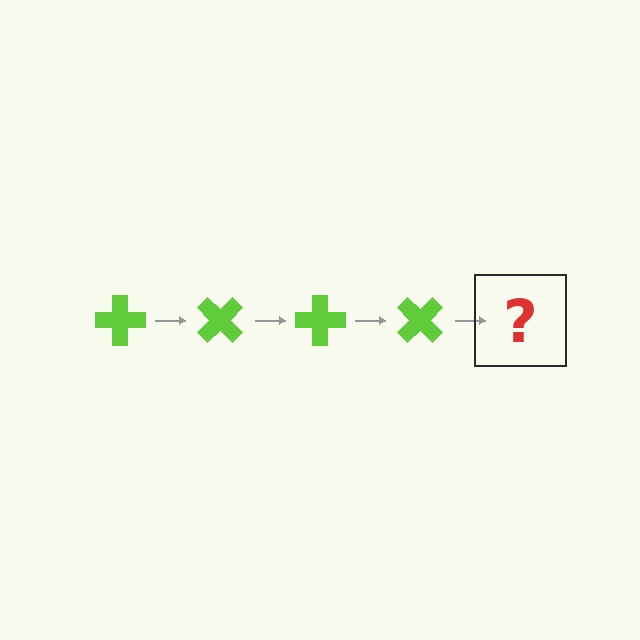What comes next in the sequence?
The next element should be a lime cross rotated 180 degrees.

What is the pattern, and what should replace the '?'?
The pattern is that the cross rotates 45 degrees each step. The '?' should be a lime cross rotated 180 degrees.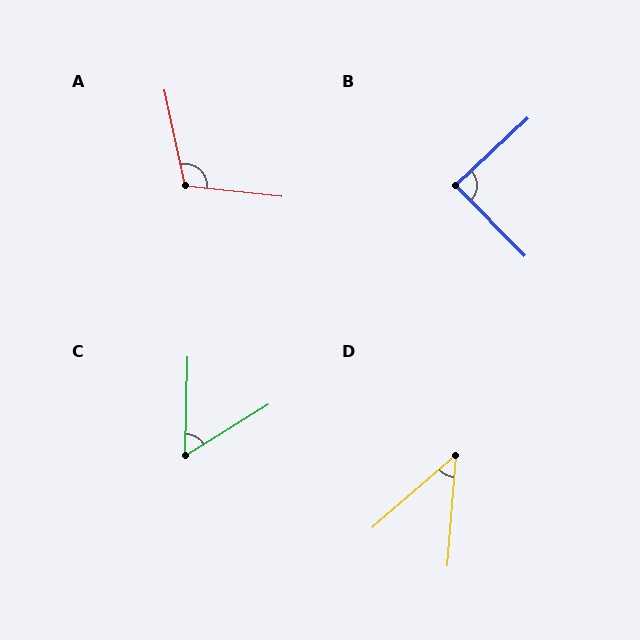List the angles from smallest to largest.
D (44°), C (57°), B (88°), A (108°).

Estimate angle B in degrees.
Approximately 88 degrees.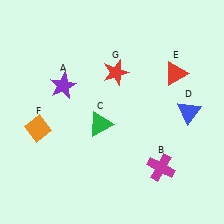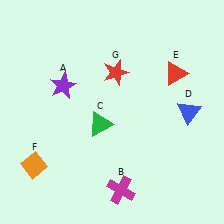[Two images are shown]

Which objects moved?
The objects that moved are: the magenta cross (B), the orange diamond (F).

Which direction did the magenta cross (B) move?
The magenta cross (B) moved left.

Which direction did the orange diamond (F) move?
The orange diamond (F) moved down.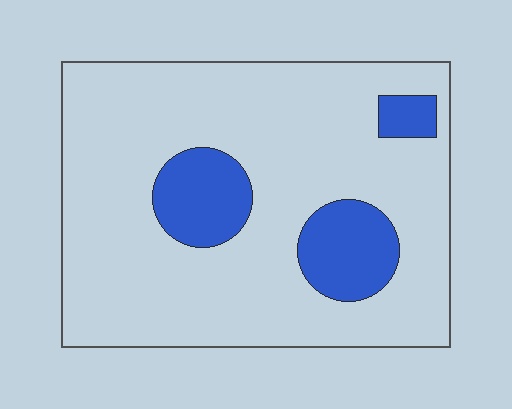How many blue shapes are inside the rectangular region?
3.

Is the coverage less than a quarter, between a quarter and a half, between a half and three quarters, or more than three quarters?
Less than a quarter.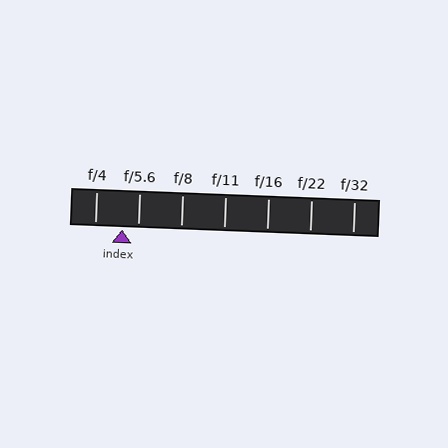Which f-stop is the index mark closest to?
The index mark is closest to f/5.6.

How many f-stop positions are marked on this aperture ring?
There are 7 f-stop positions marked.